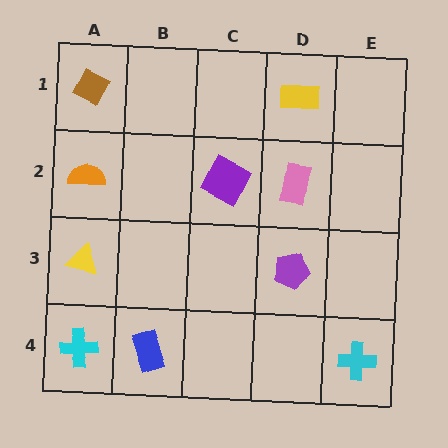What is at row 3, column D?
A purple pentagon.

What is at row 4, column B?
A blue rectangle.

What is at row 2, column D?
A pink rectangle.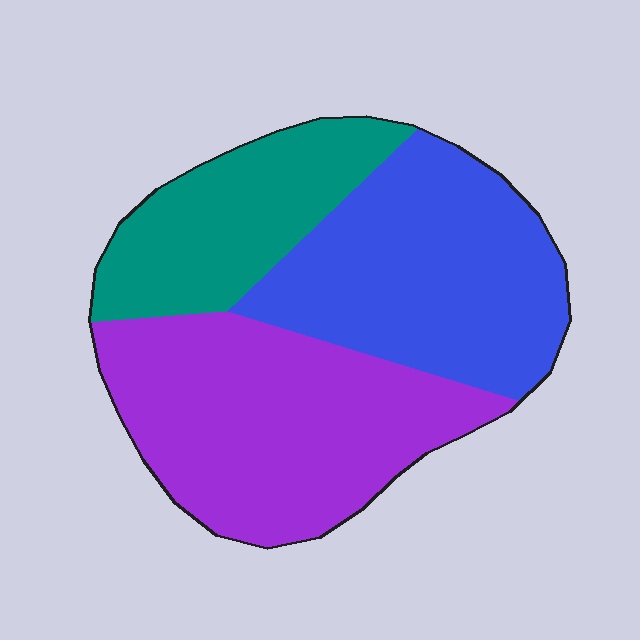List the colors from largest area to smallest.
From largest to smallest: purple, blue, teal.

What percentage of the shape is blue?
Blue takes up between a third and a half of the shape.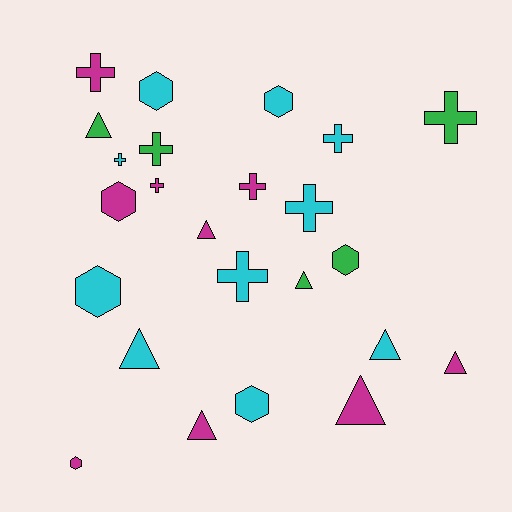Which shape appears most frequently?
Cross, with 9 objects.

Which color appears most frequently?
Cyan, with 10 objects.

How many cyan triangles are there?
There are 2 cyan triangles.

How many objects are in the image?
There are 24 objects.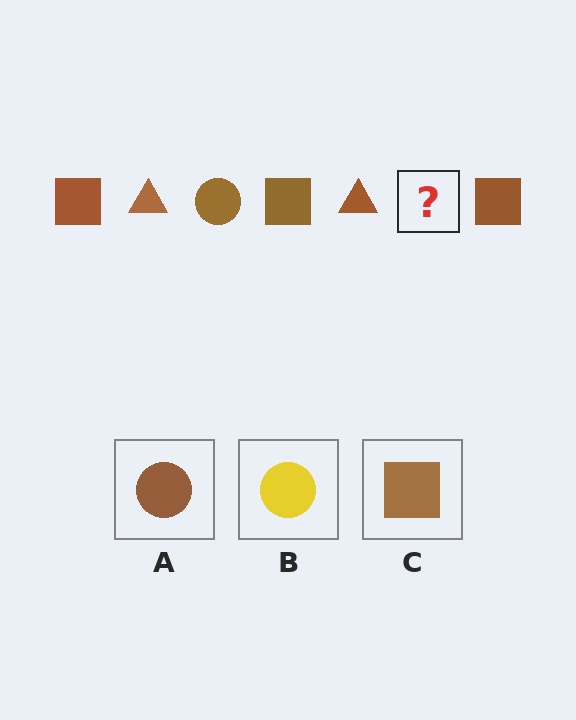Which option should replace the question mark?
Option A.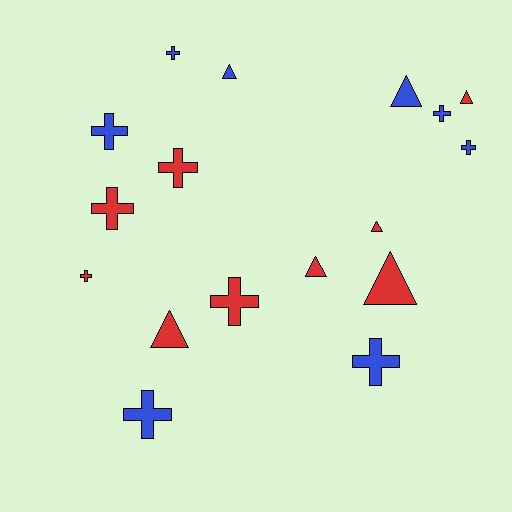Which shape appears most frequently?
Cross, with 10 objects.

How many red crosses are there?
There are 4 red crosses.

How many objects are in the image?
There are 17 objects.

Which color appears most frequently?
Red, with 9 objects.